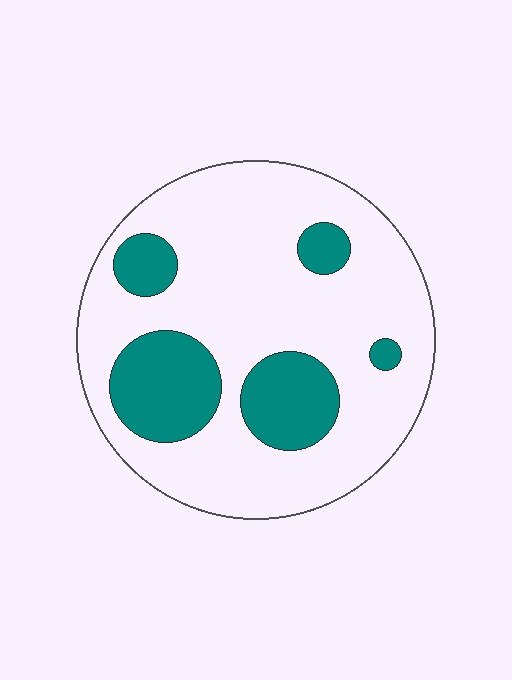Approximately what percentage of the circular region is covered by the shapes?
Approximately 25%.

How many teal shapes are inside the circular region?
5.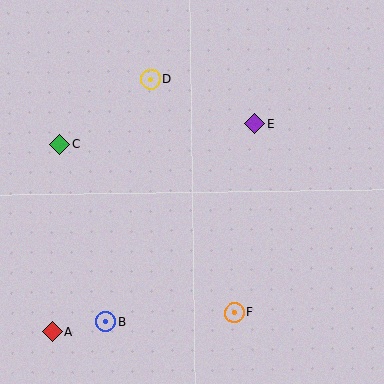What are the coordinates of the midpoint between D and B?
The midpoint between D and B is at (128, 201).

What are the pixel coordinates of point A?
Point A is at (52, 332).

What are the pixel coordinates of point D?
Point D is at (151, 80).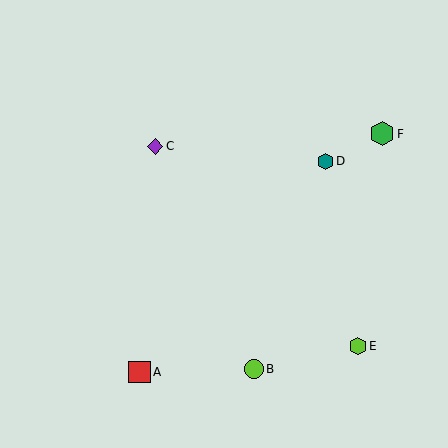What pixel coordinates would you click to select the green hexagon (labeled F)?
Click at (382, 134) to select the green hexagon F.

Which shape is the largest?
The green hexagon (labeled F) is the largest.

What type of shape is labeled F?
Shape F is a green hexagon.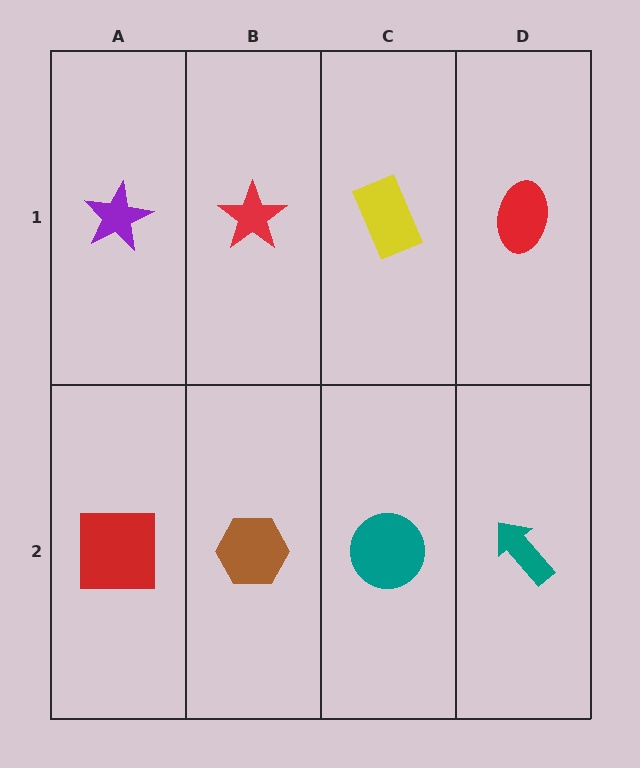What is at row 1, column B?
A red star.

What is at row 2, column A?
A red square.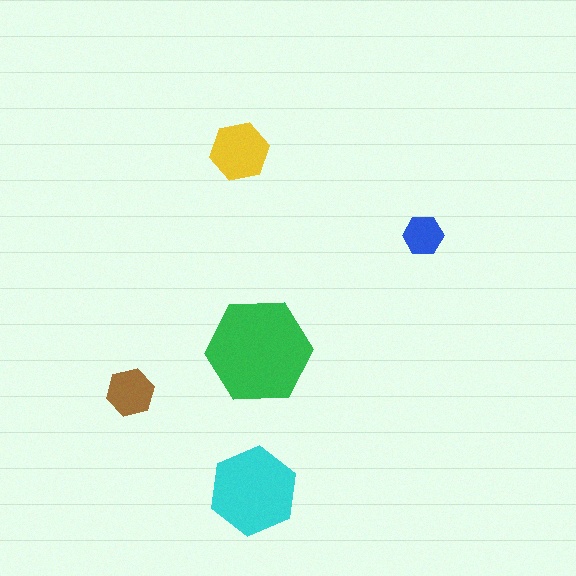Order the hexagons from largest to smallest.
the green one, the cyan one, the yellow one, the brown one, the blue one.